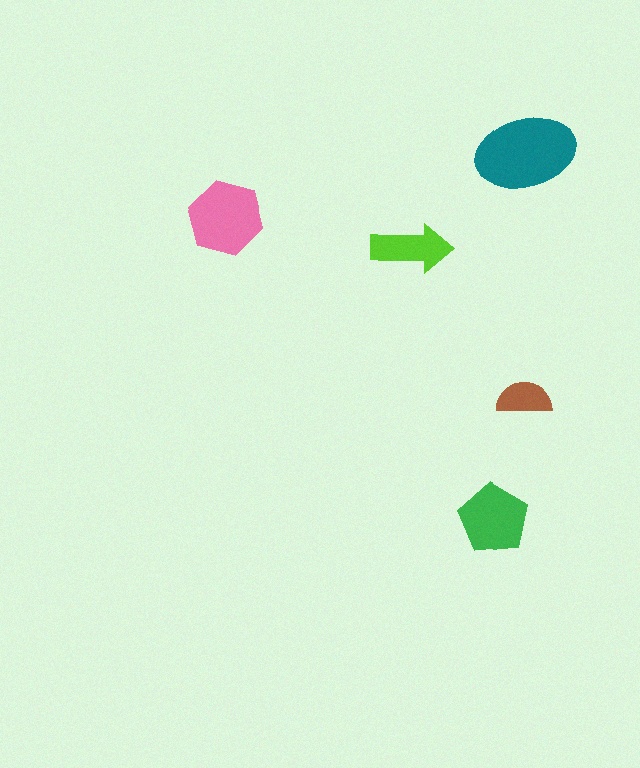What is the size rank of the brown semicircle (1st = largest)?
5th.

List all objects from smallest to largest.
The brown semicircle, the lime arrow, the green pentagon, the pink hexagon, the teal ellipse.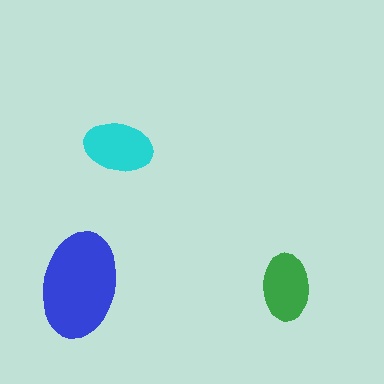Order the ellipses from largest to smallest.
the blue one, the cyan one, the green one.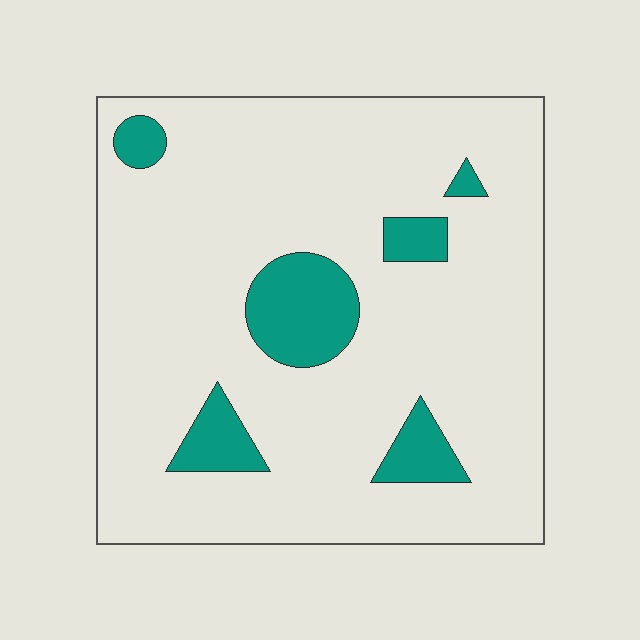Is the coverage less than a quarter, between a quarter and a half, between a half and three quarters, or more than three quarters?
Less than a quarter.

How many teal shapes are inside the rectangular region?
6.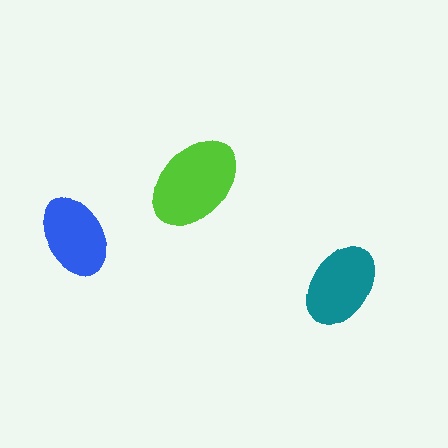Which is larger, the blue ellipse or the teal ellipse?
The teal one.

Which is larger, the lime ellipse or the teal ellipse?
The lime one.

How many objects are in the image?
There are 3 objects in the image.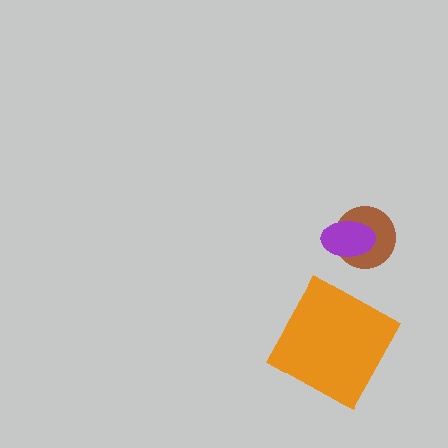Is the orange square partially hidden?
No, no other shape covers it.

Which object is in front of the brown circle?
The purple ellipse is in front of the brown circle.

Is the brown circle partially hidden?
Yes, it is partially covered by another shape.